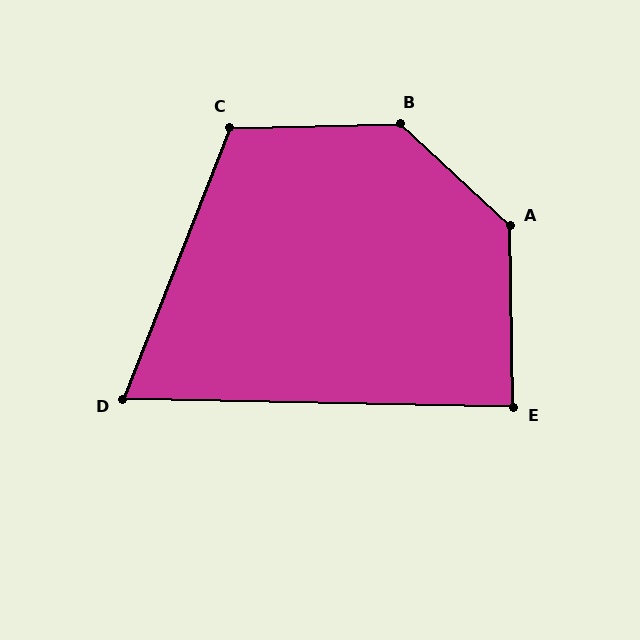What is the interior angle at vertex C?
Approximately 113 degrees (obtuse).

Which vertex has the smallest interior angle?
D, at approximately 70 degrees.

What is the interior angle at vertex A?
Approximately 134 degrees (obtuse).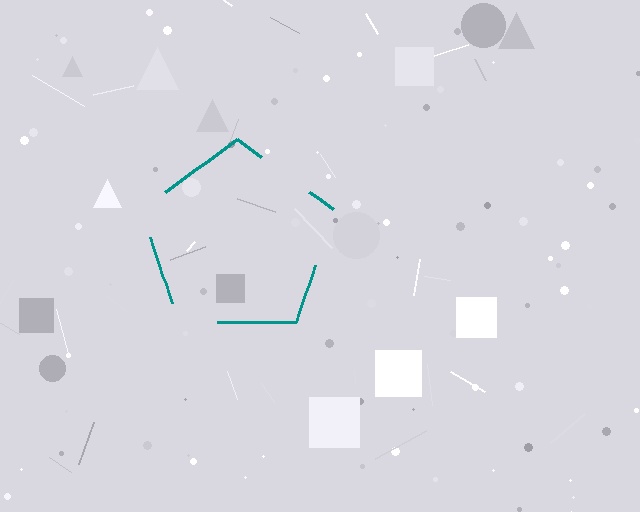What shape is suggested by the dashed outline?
The dashed outline suggests a pentagon.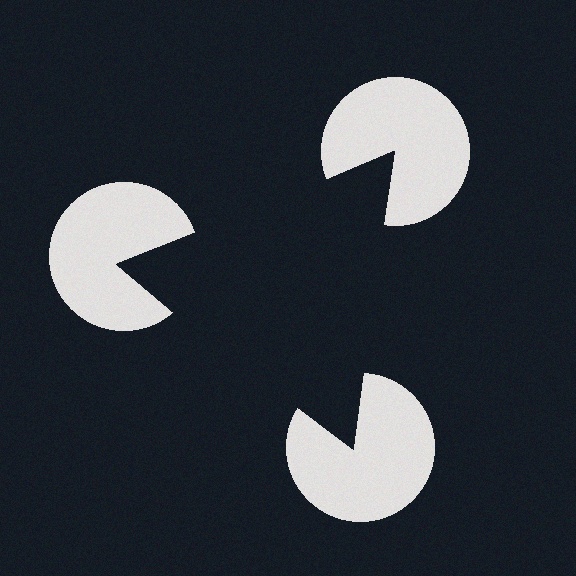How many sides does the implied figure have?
3 sides.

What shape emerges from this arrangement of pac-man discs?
An illusory triangle — its edges are inferred from the aligned wedge cuts in the pac-man discs, not physically drawn.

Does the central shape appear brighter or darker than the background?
It typically appears slightly darker than the background, even though no actual brightness change is drawn.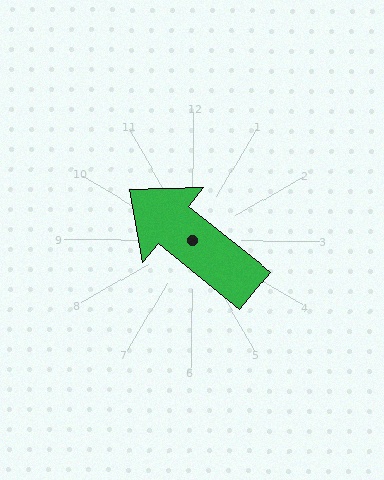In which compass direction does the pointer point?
Northwest.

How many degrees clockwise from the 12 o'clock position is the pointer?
Approximately 309 degrees.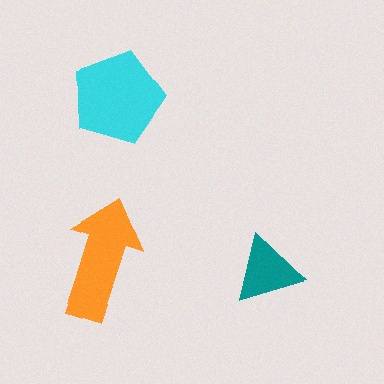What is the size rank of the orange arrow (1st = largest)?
2nd.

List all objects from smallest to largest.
The teal triangle, the orange arrow, the cyan pentagon.